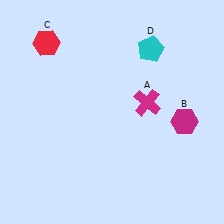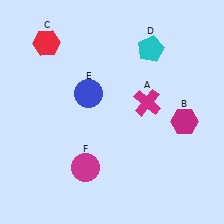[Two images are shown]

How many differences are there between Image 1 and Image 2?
There are 2 differences between the two images.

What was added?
A blue circle (E), a magenta circle (F) were added in Image 2.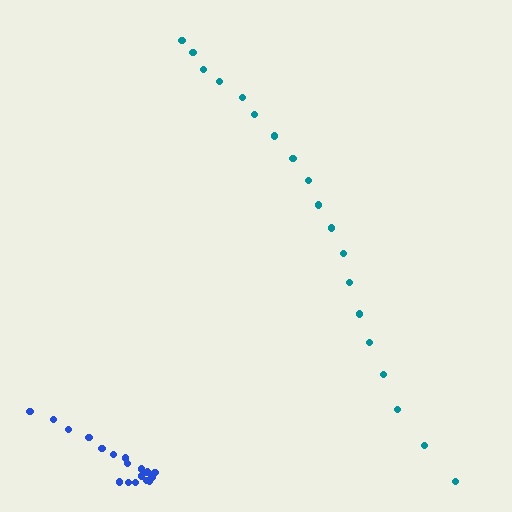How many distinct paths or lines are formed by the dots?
There are 2 distinct paths.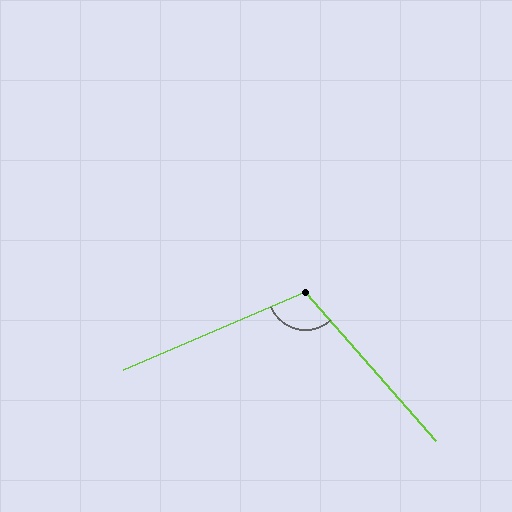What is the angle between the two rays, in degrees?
Approximately 108 degrees.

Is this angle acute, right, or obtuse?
It is obtuse.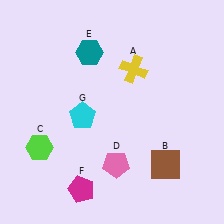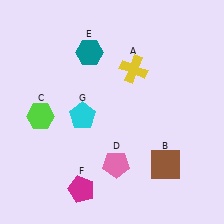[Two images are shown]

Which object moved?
The lime hexagon (C) moved up.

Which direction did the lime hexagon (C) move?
The lime hexagon (C) moved up.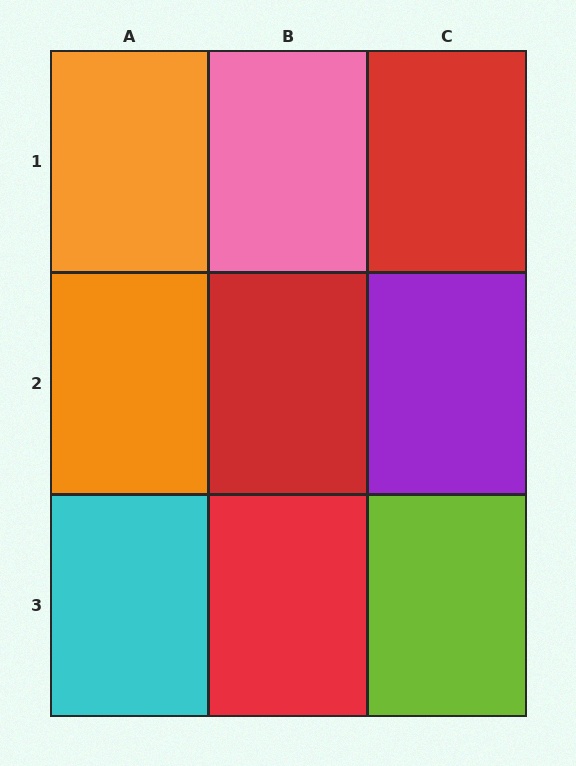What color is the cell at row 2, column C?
Purple.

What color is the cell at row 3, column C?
Lime.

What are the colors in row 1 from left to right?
Orange, pink, red.